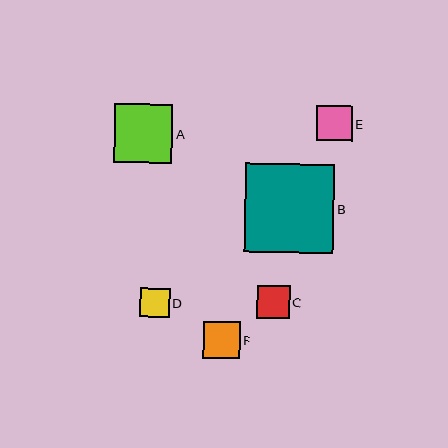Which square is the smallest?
Square D is the smallest with a size of approximately 30 pixels.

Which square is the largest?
Square B is the largest with a size of approximately 90 pixels.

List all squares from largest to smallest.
From largest to smallest: B, A, F, E, C, D.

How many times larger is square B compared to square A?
Square B is approximately 1.5 times the size of square A.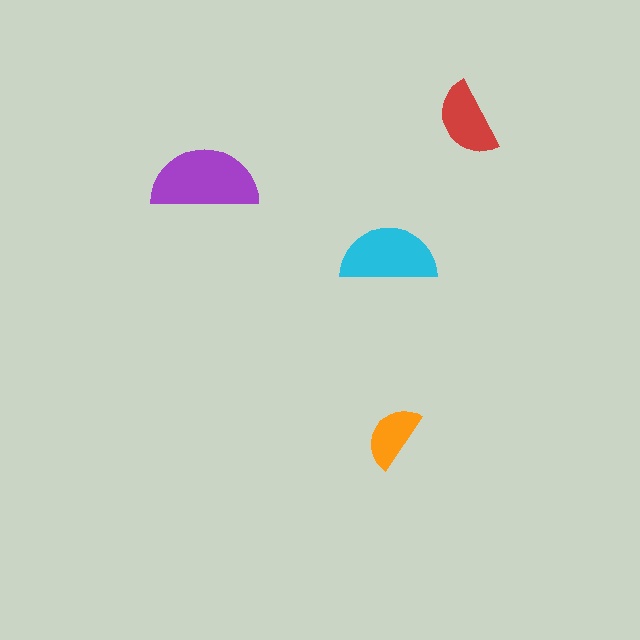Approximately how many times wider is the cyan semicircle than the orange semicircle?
About 1.5 times wider.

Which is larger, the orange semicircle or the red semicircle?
The red one.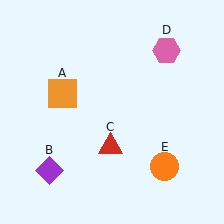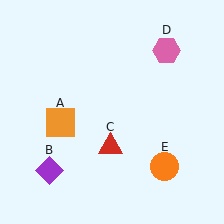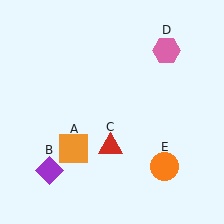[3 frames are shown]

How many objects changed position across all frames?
1 object changed position: orange square (object A).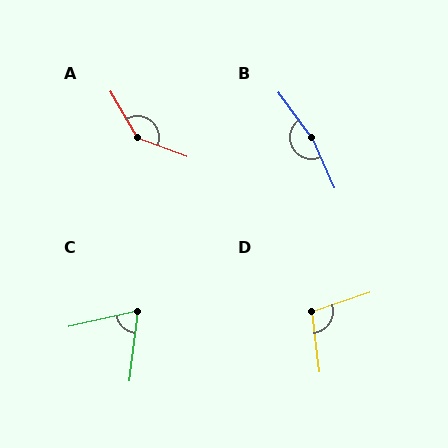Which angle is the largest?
B, at approximately 167 degrees.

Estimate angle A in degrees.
Approximately 141 degrees.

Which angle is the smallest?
C, at approximately 70 degrees.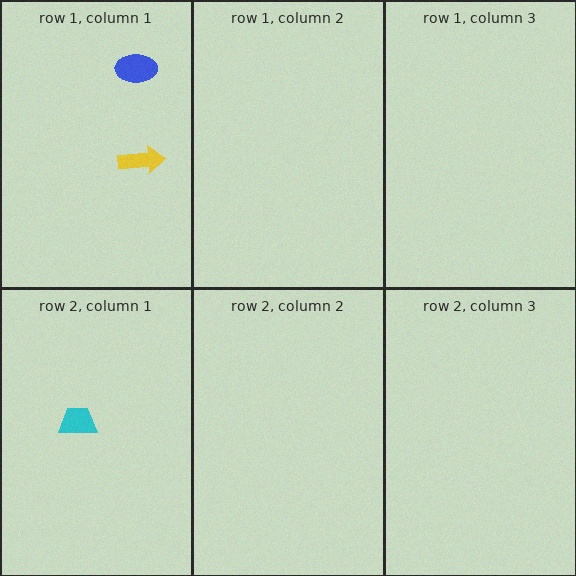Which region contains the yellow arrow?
The row 1, column 1 region.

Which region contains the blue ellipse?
The row 1, column 1 region.